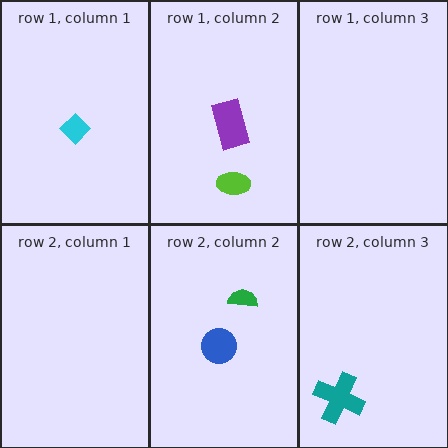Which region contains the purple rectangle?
The row 1, column 2 region.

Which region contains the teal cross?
The row 2, column 3 region.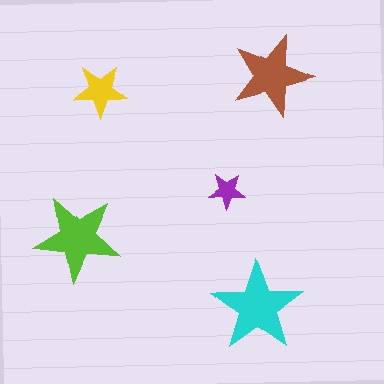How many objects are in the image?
There are 5 objects in the image.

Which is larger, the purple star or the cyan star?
The cyan one.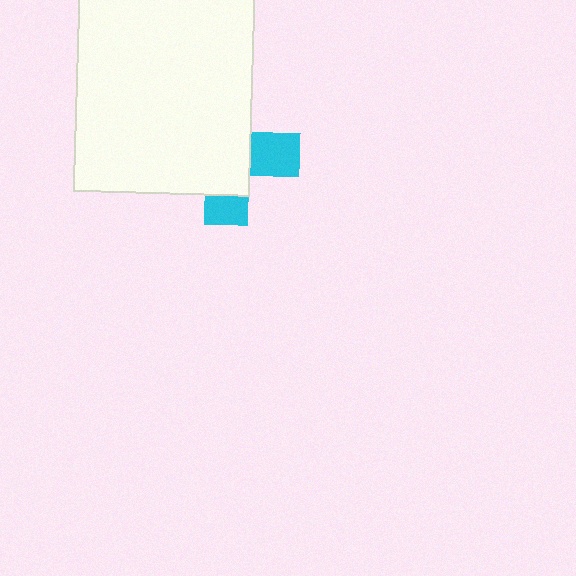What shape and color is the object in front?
The object in front is a white rectangle.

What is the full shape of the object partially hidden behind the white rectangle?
The partially hidden object is a cyan cross.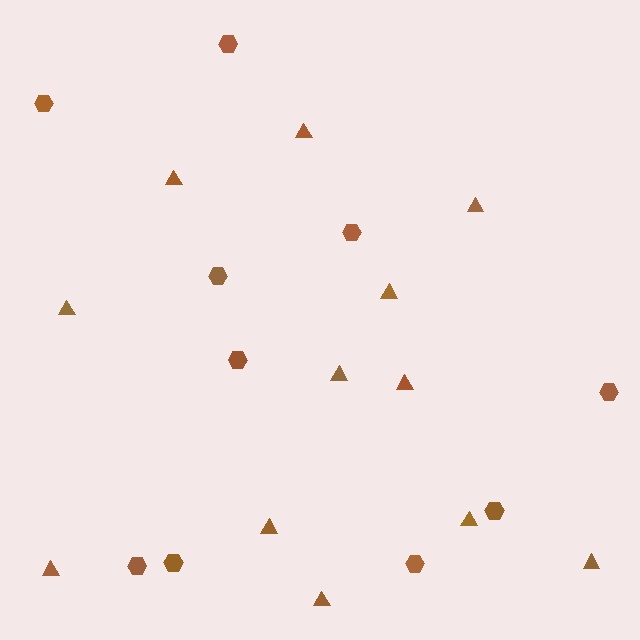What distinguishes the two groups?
There are 2 groups: one group of triangles (12) and one group of hexagons (10).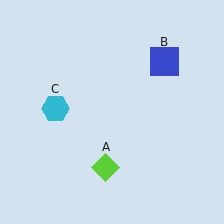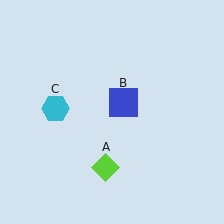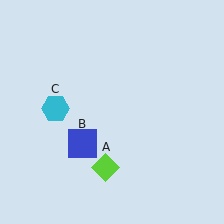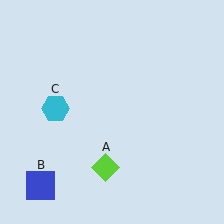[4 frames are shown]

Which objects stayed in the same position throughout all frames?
Lime diamond (object A) and cyan hexagon (object C) remained stationary.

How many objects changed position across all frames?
1 object changed position: blue square (object B).